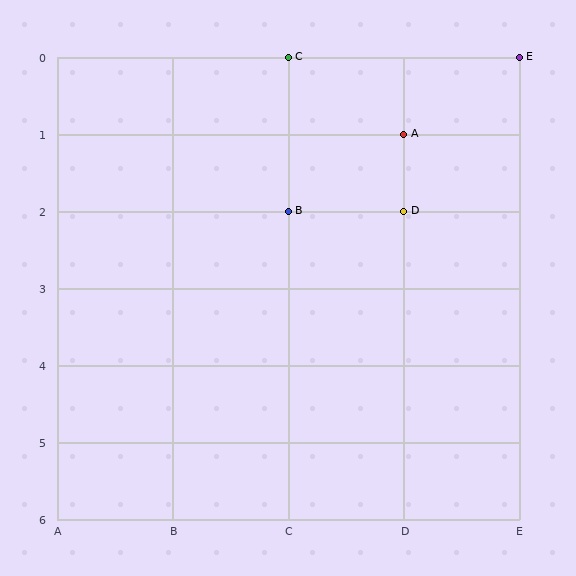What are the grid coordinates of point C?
Point C is at grid coordinates (C, 0).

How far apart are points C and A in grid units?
Points C and A are 1 column and 1 row apart (about 1.4 grid units diagonally).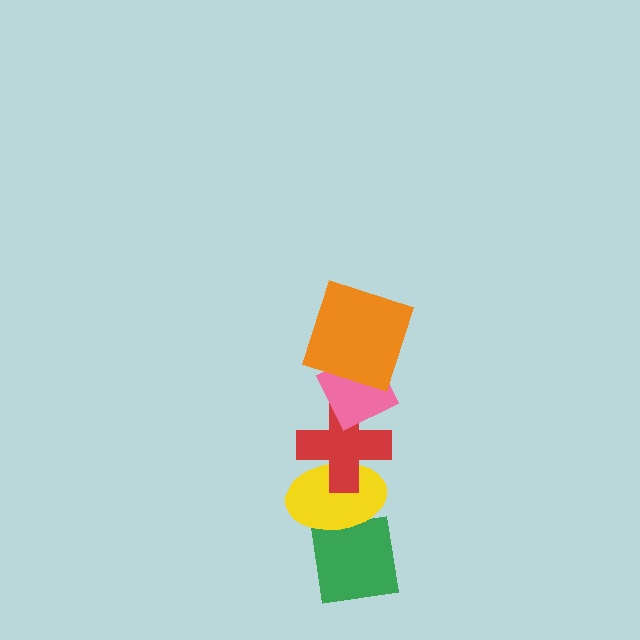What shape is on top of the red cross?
The pink diamond is on top of the red cross.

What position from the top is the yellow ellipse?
The yellow ellipse is 4th from the top.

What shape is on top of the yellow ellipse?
The red cross is on top of the yellow ellipse.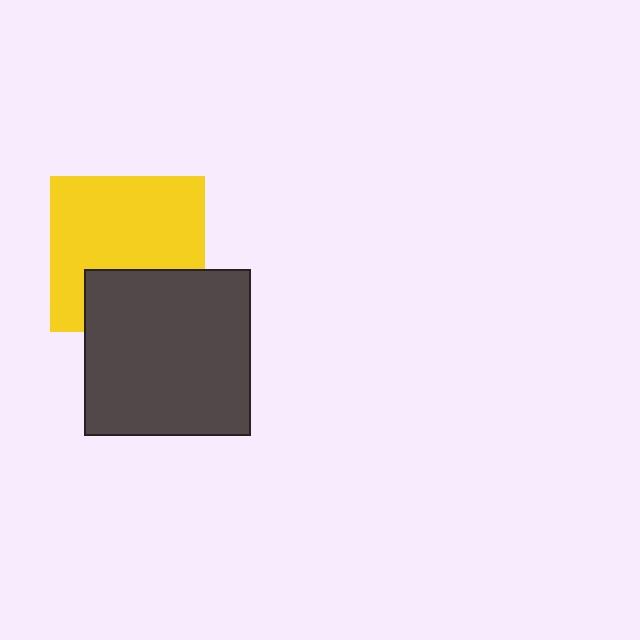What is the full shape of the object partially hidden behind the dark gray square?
The partially hidden object is a yellow square.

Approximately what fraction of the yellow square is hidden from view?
Roughly 31% of the yellow square is hidden behind the dark gray square.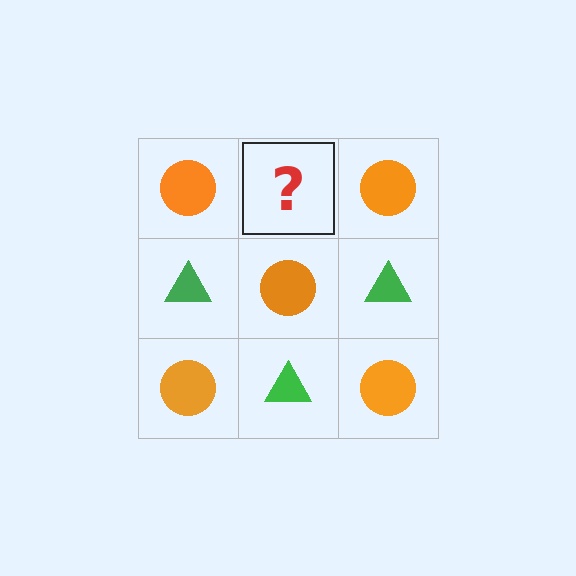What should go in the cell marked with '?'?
The missing cell should contain a green triangle.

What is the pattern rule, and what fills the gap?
The rule is that it alternates orange circle and green triangle in a checkerboard pattern. The gap should be filled with a green triangle.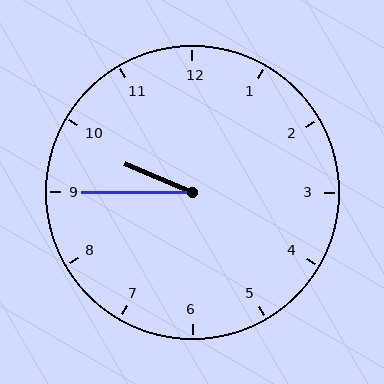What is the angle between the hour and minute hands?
Approximately 22 degrees.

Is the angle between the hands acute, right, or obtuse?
It is acute.